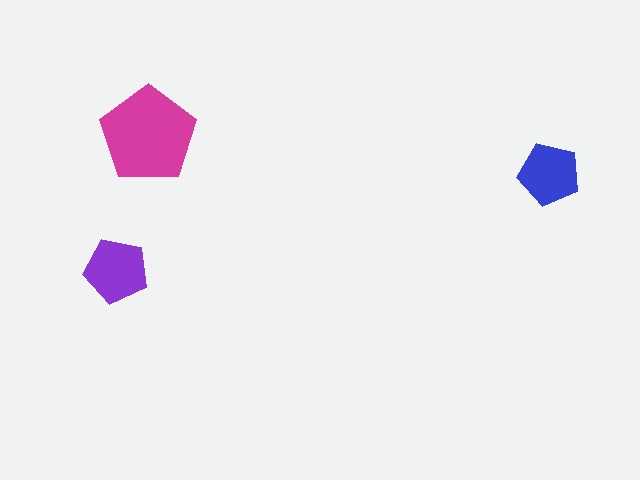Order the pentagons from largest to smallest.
the magenta one, the purple one, the blue one.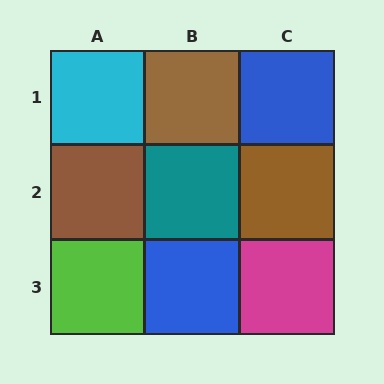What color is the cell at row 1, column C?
Blue.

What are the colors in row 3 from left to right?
Lime, blue, magenta.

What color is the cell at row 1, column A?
Cyan.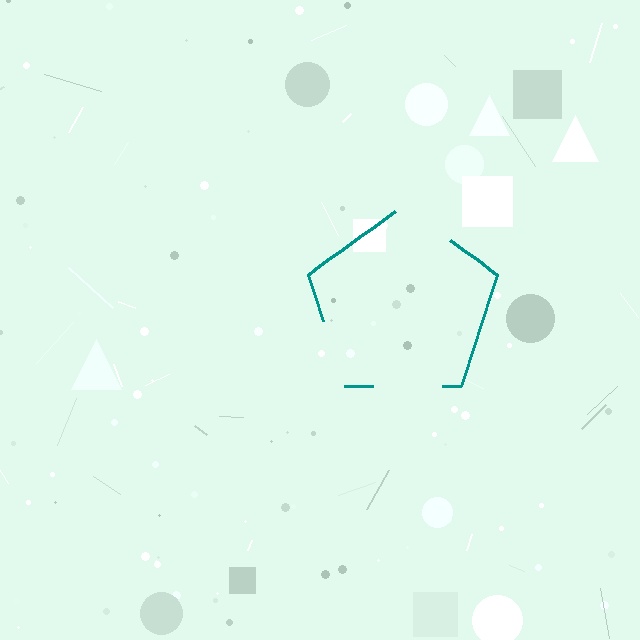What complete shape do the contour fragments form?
The contour fragments form a pentagon.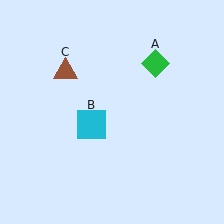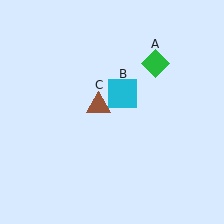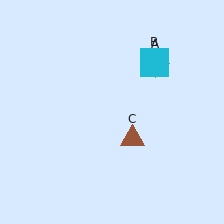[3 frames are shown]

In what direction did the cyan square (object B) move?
The cyan square (object B) moved up and to the right.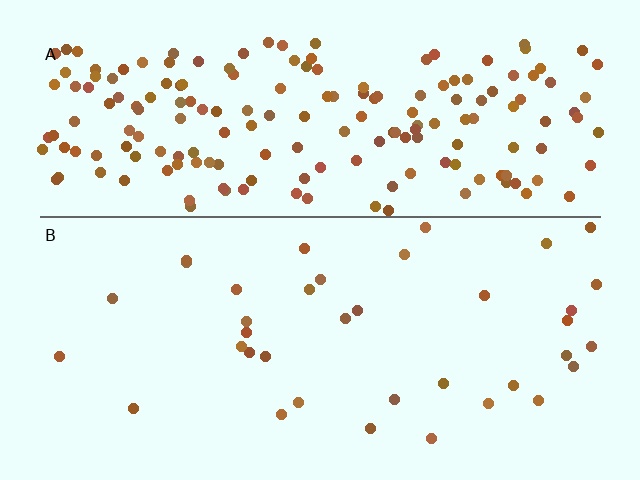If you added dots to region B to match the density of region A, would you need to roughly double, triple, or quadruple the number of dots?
Approximately quadruple.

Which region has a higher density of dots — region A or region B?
A (the top).